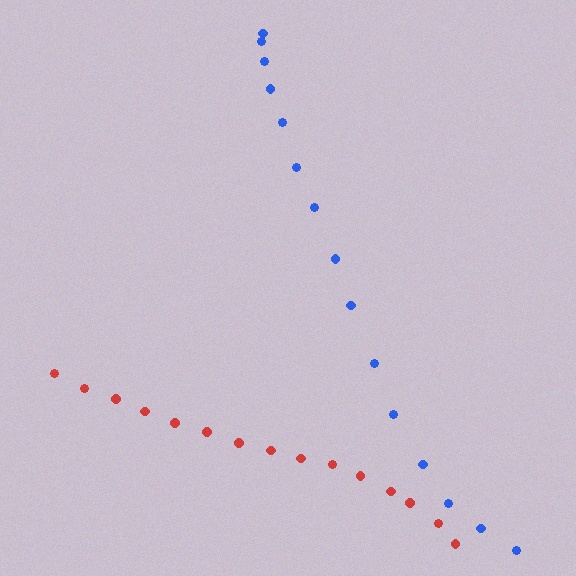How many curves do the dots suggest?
There are 2 distinct paths.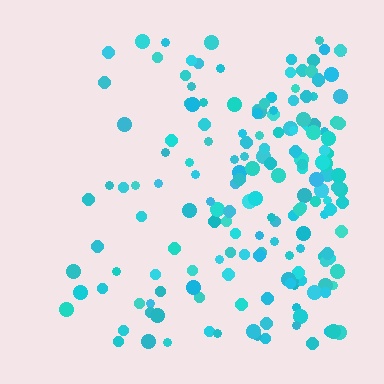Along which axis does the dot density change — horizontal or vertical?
Horizontal.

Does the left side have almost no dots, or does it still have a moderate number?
Still a moderate number, just noticeably fewer than the right.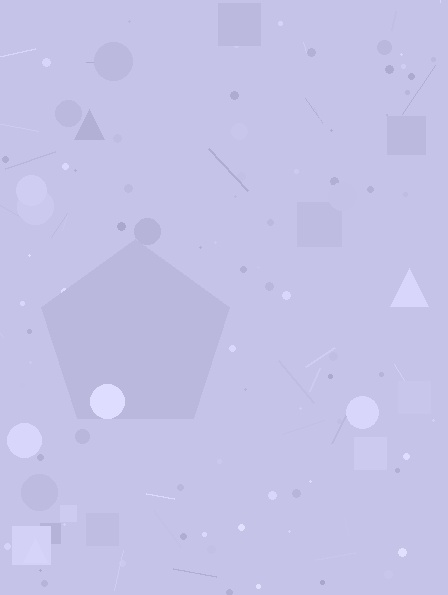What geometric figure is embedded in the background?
A pentagon is embedded in the background.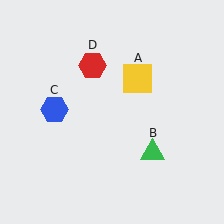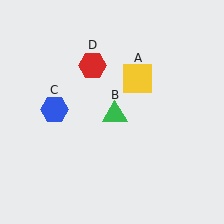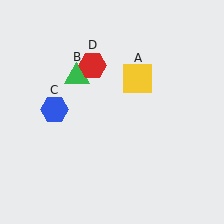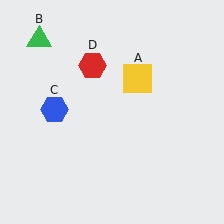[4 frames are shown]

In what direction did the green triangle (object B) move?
The green triangle (object B) moved up and to the left.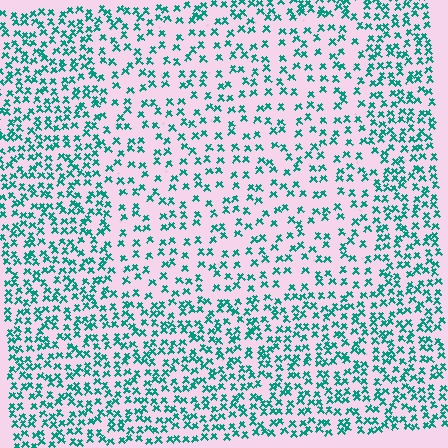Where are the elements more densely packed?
The elements are more densely packed outside the rectangle boundary.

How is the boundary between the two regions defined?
The boundary is defined by a change in element density (approximately 1.8x ratio). All elements are the same color, size, and shape.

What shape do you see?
I see a rectangle.